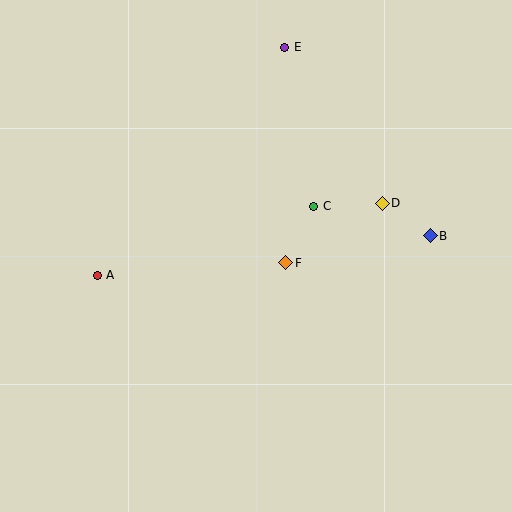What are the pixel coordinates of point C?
Point C is at (314, 206).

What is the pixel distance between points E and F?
The distance between E and F is 216 pixels.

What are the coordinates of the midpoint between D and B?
The midpoint between D and B is at (406, 220).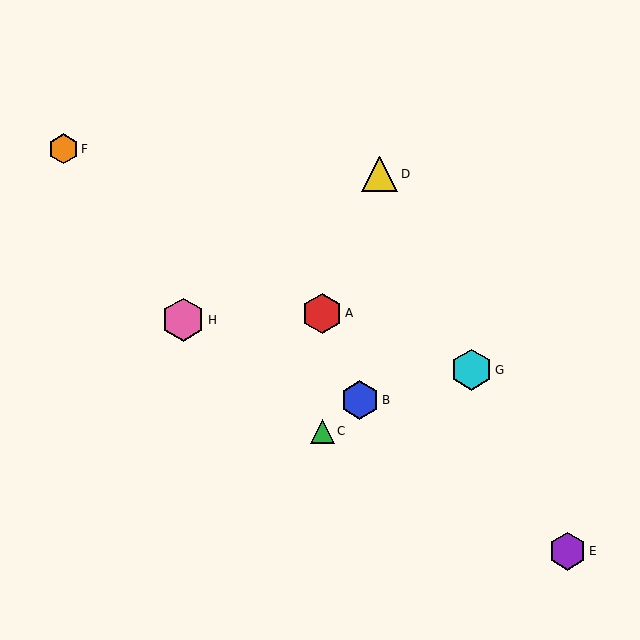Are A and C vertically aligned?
Yes, both are at x≈322.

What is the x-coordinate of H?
Object H is at x≈183.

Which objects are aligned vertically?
Objects A, C are aligned vertically.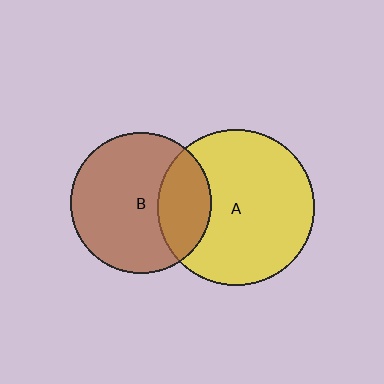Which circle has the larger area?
Circle A (yellow).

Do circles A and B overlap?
Yes.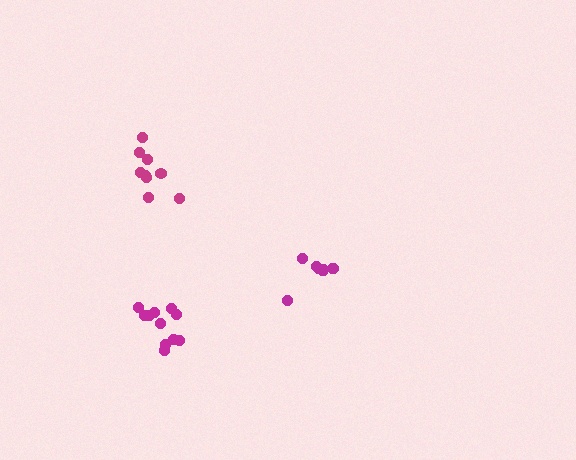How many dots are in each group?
Group 1: 8 dots, Group 2: 11 dots, Group 3: 9 dots (28 total).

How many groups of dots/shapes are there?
There are 3 groups.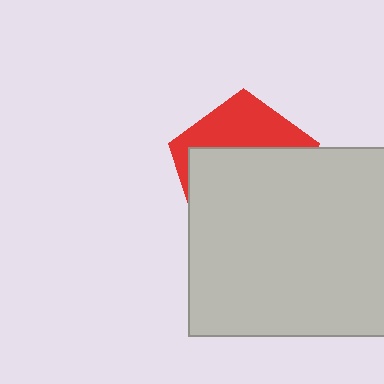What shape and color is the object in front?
The object in front is a light gray rectangle.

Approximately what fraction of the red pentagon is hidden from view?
Roughly 65% of the red pentagon is hidden behind the light gray rectangle.